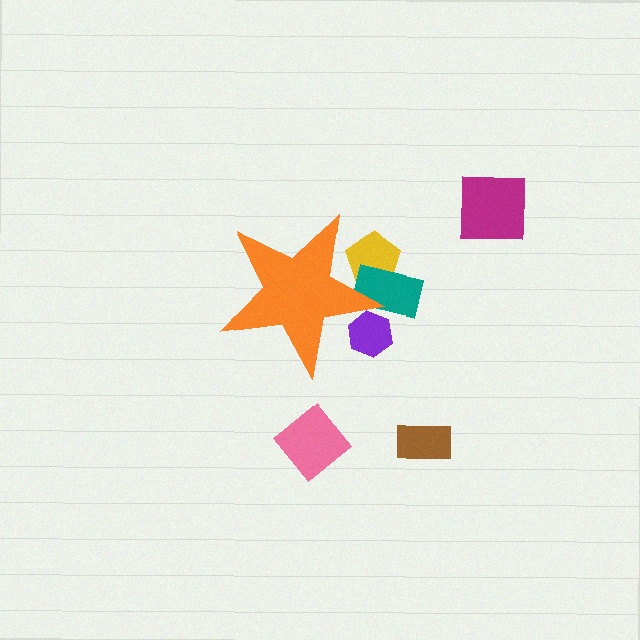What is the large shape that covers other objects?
An orange star.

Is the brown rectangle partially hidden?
No, the brown rectangle is fully visible.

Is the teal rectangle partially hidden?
Yes, the teal rectangle is partially hidden behind the orange star.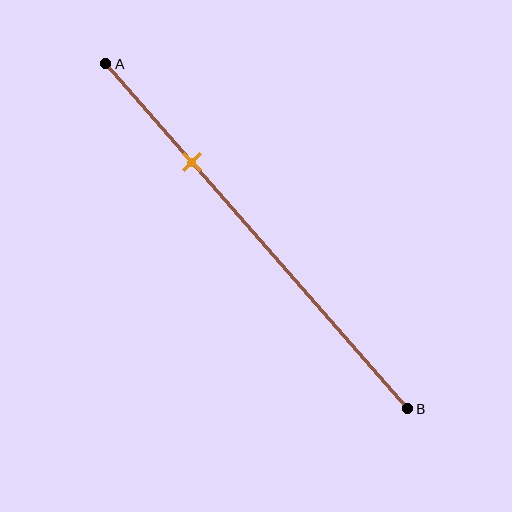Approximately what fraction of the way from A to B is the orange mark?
The orange mark is approximately 30% of the way from A to B.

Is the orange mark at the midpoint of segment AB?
No, the mark is at about 30% from A, not at the 50% midpoint.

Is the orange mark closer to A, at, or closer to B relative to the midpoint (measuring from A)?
The orange mark is closer to point A than the midpoint of segment AB.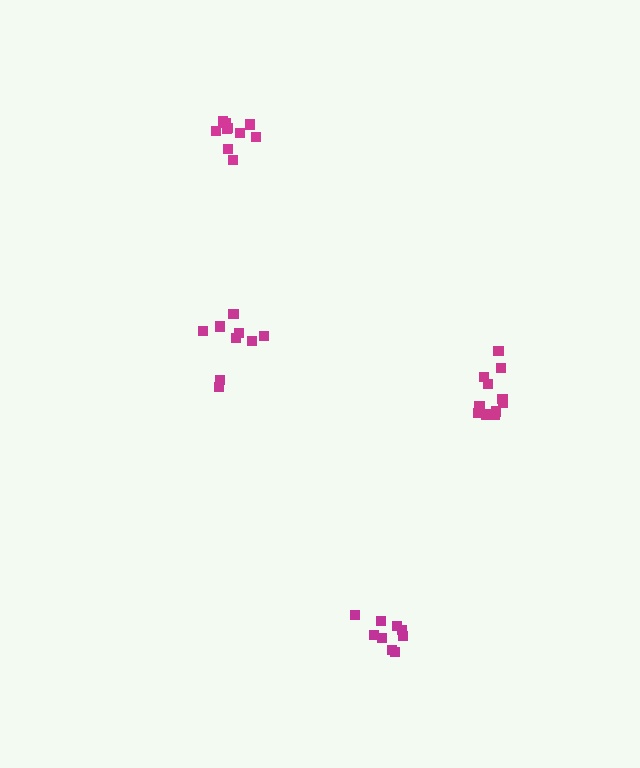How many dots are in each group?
Group 1: 9 dots, Group 2: 10 dots, Group 3: 11 dots, Group 4: 9 dots (39 total).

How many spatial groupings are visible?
There are 4 spatial groupings.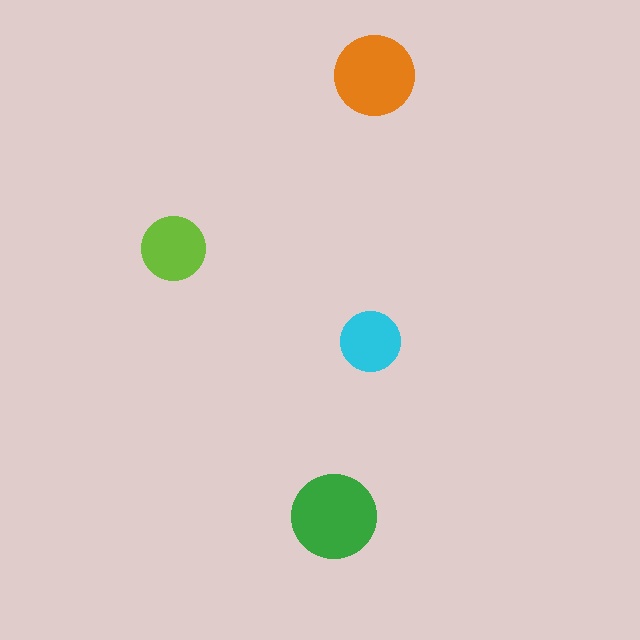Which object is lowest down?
The green circle is bottommost.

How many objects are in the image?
There are 4 objects in the image.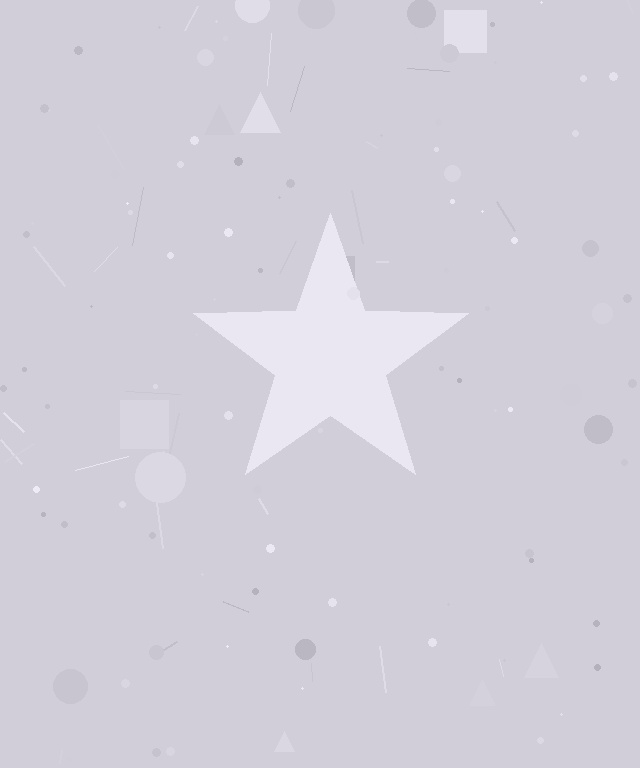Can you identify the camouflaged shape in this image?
The camouflaged shape is a star.